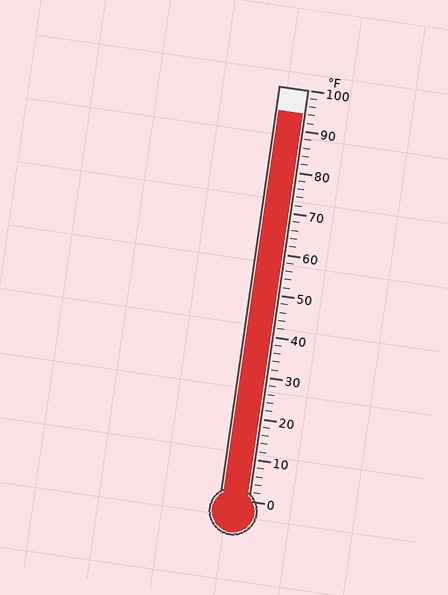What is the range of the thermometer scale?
The thermometer scale ranges from 0°F to 100°F.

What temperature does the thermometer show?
The thermometer shows approximately 94°F.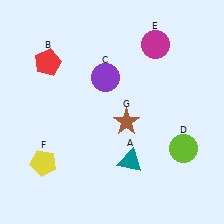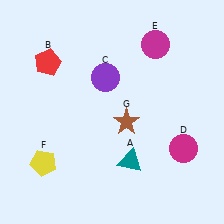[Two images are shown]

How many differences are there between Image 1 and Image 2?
There is 1 difference between the two images.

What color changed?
The circle (D) changed from lime in Image 1 to magenta in Image 2.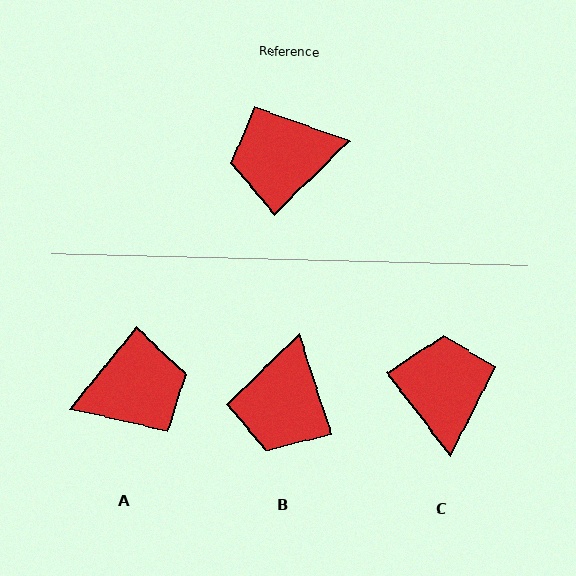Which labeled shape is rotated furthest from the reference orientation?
A, about 173 degrees away.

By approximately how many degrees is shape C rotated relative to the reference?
Approximately 97 degrees clockwise.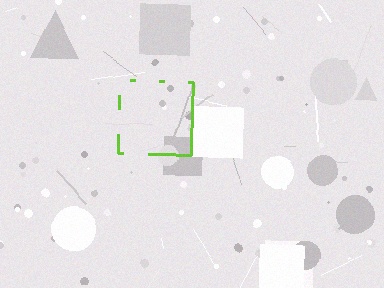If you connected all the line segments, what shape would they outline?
They would outline a square.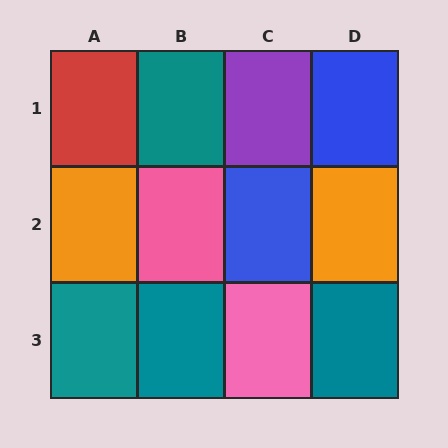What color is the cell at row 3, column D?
Teal.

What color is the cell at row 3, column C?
Pink.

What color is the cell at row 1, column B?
Teal.